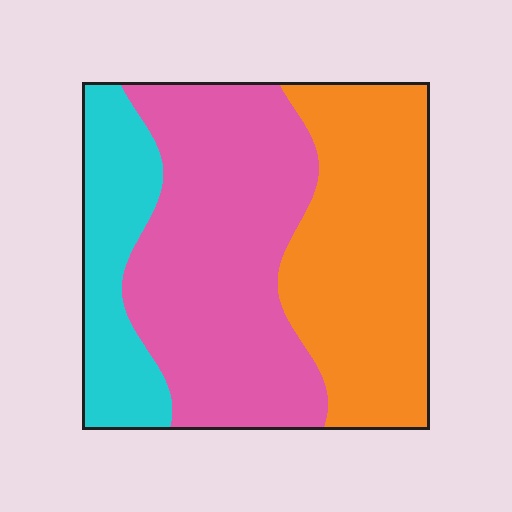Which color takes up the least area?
Cyan, at roughly 20%.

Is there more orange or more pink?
Pink.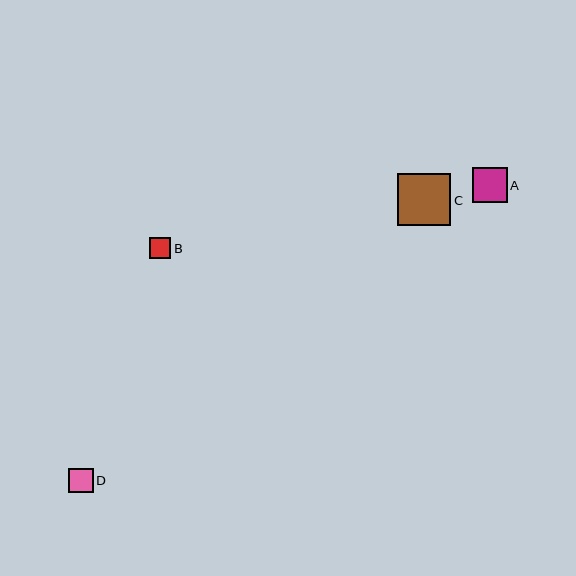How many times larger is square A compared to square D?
Square A is approximately 1.4 times the size of square D.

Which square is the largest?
Square C is the largest with a size of approximately 53 pixels.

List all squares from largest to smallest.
From largest to smallest: C, A, D, B.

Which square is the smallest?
Square B is the smallest with a size of approximately 21 pixels.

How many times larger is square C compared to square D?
Square C is approximately 2.2 times the size of square D.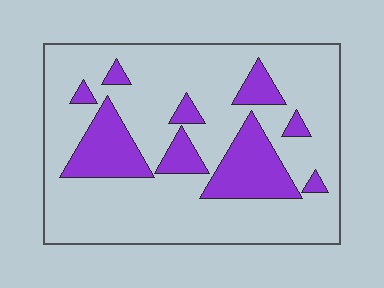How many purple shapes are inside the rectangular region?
9.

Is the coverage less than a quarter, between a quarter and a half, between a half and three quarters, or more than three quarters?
Less than a quarter.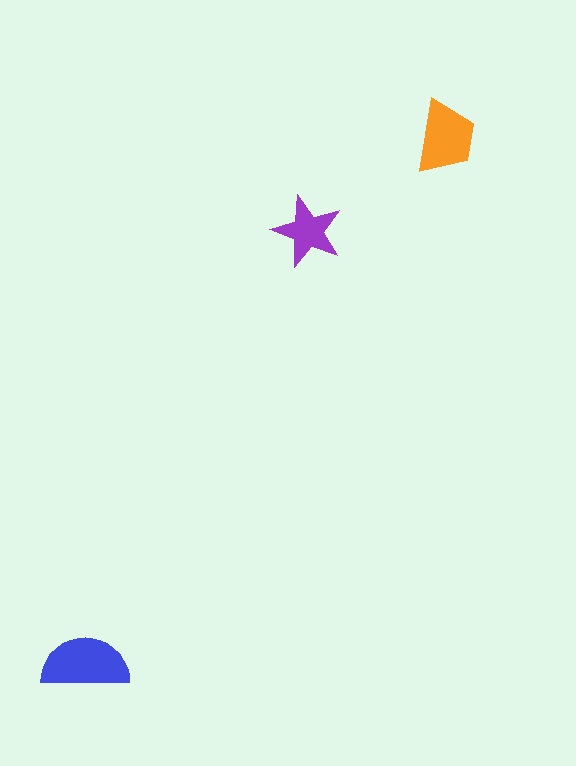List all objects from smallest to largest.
The purple star, the orange trapezoid, the blue semicircle.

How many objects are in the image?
There are 3 objects in the image.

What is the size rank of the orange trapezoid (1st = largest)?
2nd.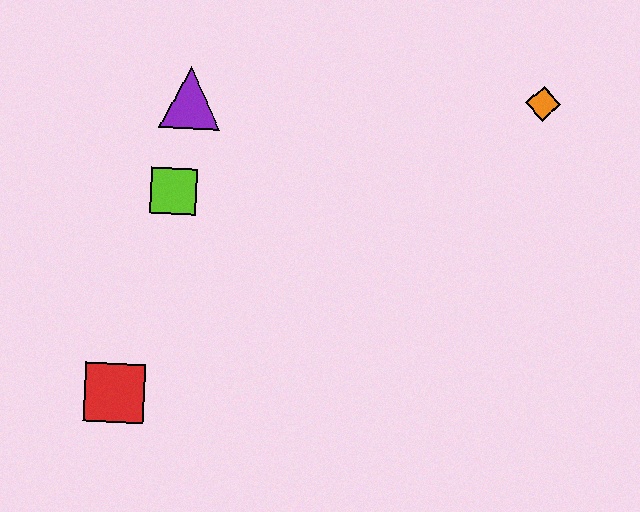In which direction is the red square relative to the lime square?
The red square is below the lime square.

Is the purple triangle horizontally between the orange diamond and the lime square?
Yes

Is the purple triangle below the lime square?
No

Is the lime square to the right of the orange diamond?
No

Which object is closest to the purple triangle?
The lime square is closest to the purple triangle.